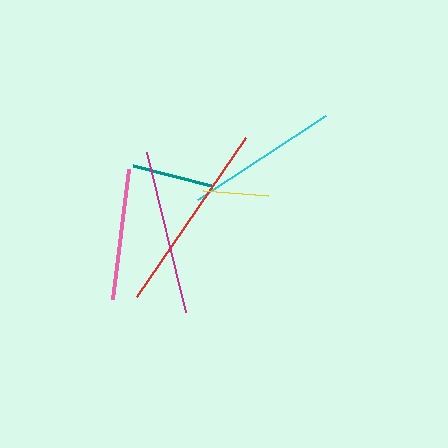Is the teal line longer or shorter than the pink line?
The pink line is longer than the teal line.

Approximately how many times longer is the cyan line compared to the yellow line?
The cyan line is approximately 2.3 times the length of the yellow line.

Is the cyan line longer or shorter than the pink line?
The cyan line is longer than the pink line.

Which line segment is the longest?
The red line is the longest at approximately 193 pixels.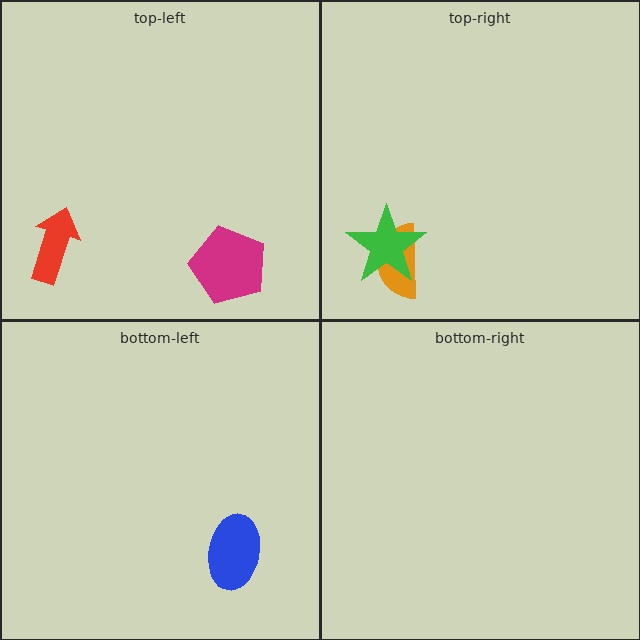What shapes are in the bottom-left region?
The blue ellipse.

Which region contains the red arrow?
The top-left region.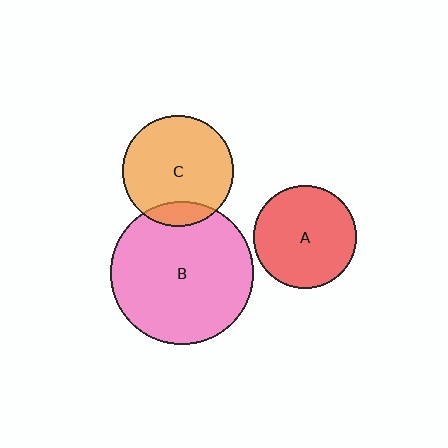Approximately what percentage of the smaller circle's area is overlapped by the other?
Approximately 15%.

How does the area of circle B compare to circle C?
Approximately 1.7 times.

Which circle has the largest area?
Circle B (pink).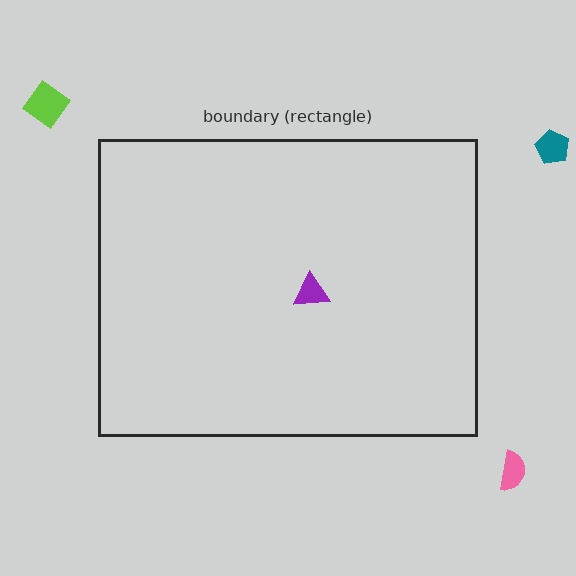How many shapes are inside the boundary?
1 inside, 3 outside.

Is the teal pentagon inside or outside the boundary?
Outside.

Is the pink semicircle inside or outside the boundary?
Outside.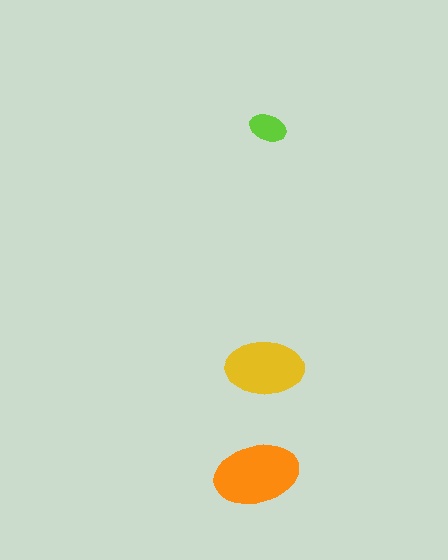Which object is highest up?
The lime ellipse is topmost.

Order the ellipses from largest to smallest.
the orange one, the yellow one, the lime one.